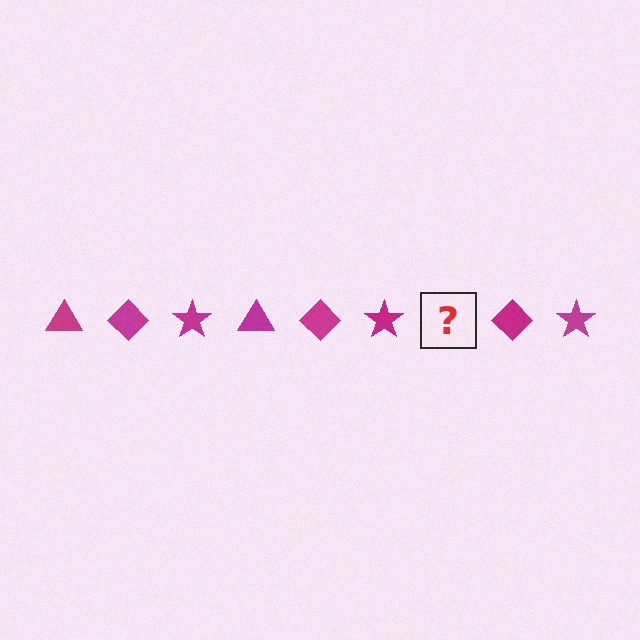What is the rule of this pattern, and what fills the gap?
The rule is that the pattern cycles through triangle, diamond, star shapes in magenta. The gap should be filled with a magenta triangle.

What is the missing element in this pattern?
The missing element is a magenta triangle.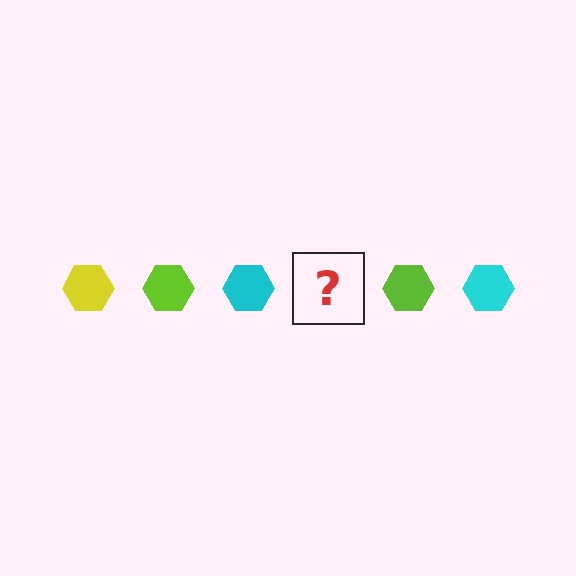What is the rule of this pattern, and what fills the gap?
The rule is that the pattern cycles through yellow, lime, cyan hexagons. The gap should be filled with a yellow hexagon.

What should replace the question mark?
The question mark should be replaced with a yellow hexagon.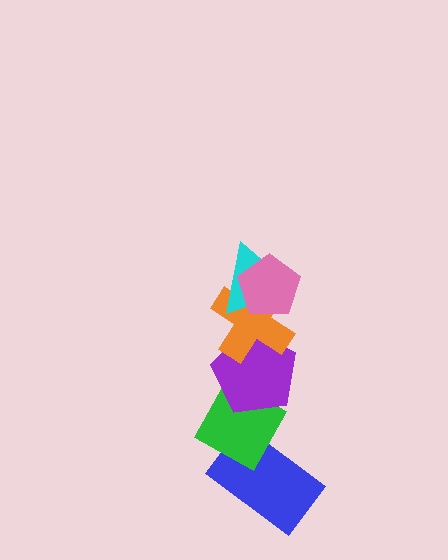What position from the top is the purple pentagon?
The purple pentagon is 4th from the top.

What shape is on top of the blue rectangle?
The green diamond is on top of the blue rectangle.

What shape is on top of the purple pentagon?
The orange cross is on top of the purple pentagon.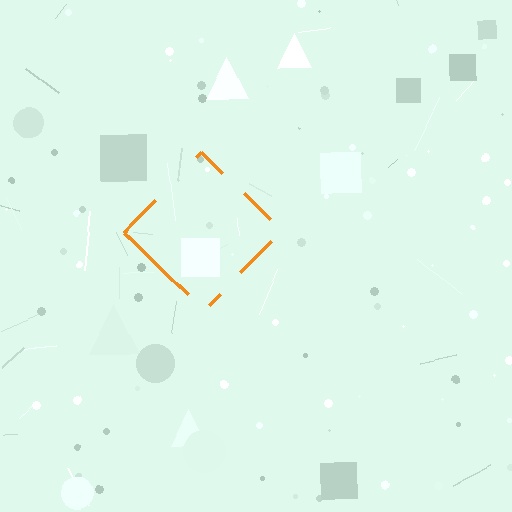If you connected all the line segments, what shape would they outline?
They would outline a diamond.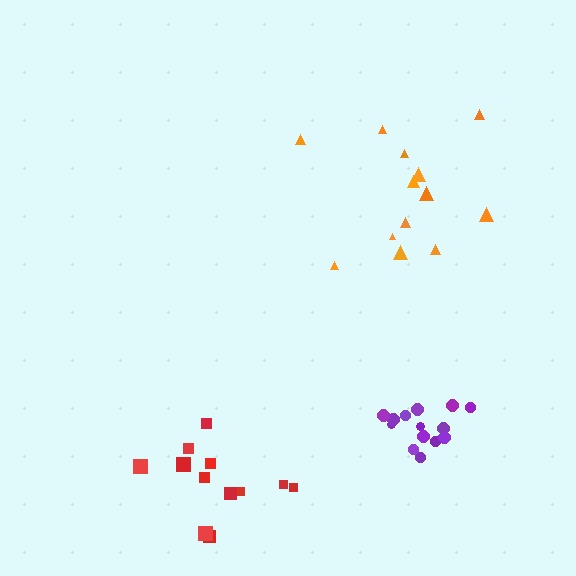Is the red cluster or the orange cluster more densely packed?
Red.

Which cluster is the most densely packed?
Purple.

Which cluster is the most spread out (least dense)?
Orange.